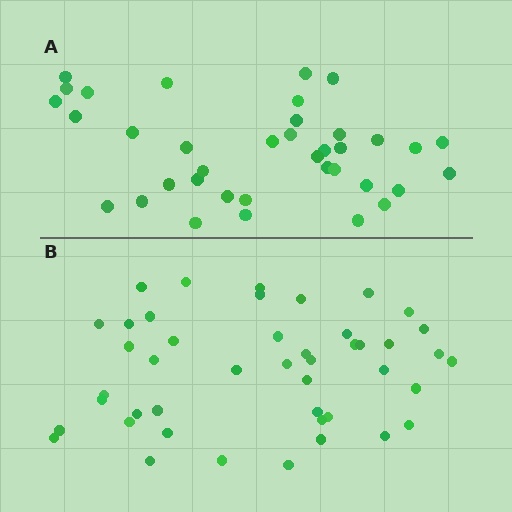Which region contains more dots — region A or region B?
Region B (the bottom region) has more dots.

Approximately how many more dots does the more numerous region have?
Region B has roughly 8 or so more dots than region A.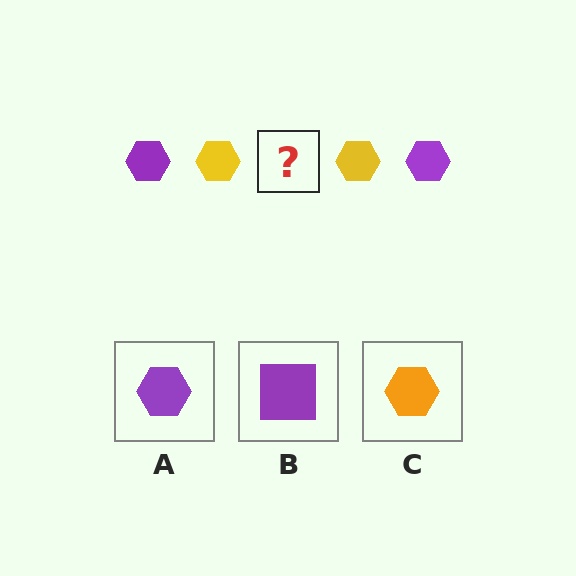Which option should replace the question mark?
Option A.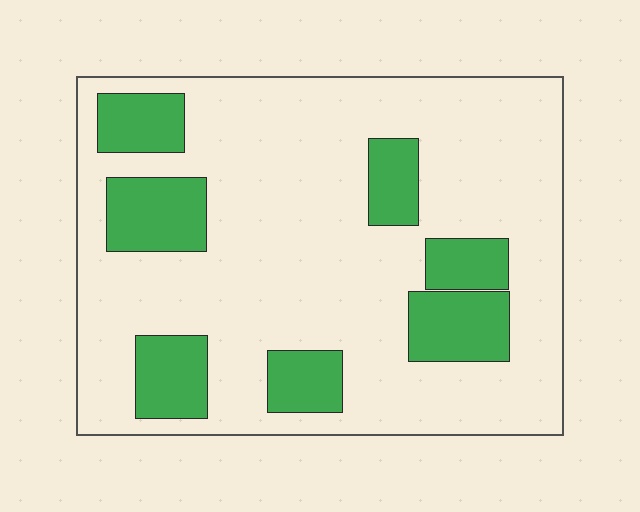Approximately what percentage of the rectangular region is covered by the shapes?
Approximately 25%.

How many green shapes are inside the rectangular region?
7.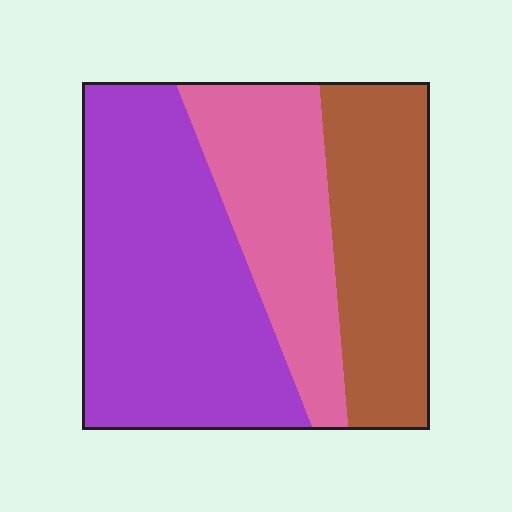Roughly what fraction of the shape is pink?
Pink covers 26% of the shape.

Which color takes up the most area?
Purple, at roughly 45%.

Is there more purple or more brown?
Purple.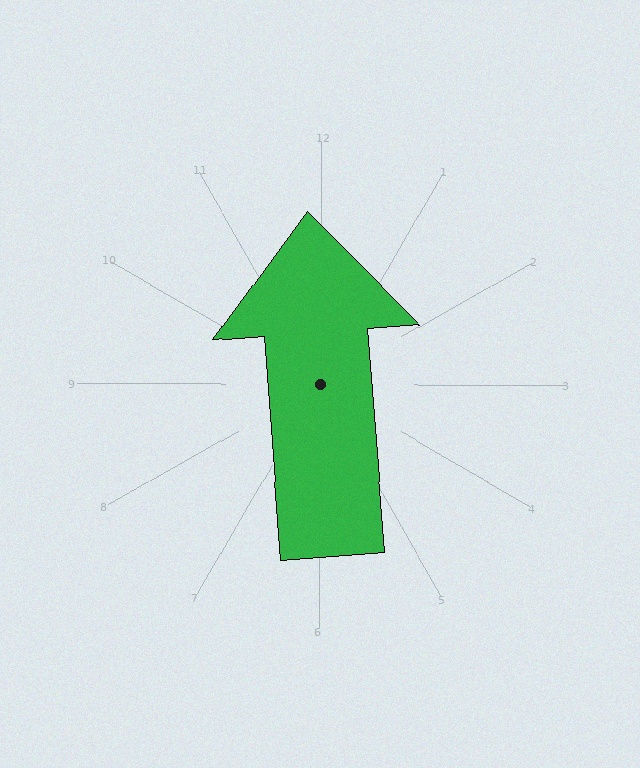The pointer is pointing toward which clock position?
Roughly 12 o'clock.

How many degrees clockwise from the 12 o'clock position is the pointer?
Approximately 356 degrees.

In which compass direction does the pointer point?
North.